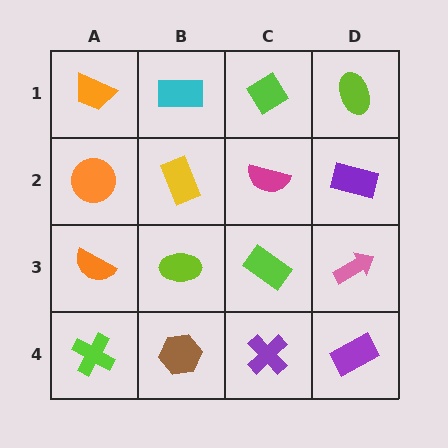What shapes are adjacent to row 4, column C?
A lime rectangle (row 3, column C), a brown hexagon (row 4, column B), a purple rectangle (row 4, column D).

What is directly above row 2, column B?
A cyan rectangle.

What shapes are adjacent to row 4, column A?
An orange semicircle (row 3, column A), a brown hexagon (row 4, column B).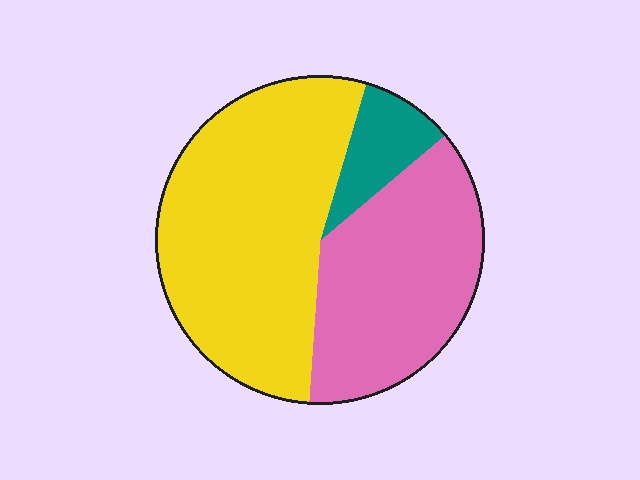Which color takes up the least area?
Teal, at roughly 10%.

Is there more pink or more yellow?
Yellow.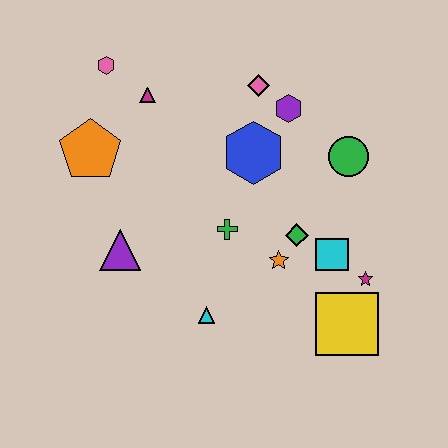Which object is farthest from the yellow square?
The pink hexagon is farthest from the yellow square.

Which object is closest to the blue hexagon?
The purple hexagon is closest to the blue hexagon.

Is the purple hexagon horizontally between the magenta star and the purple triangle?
Yes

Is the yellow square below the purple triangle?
Yes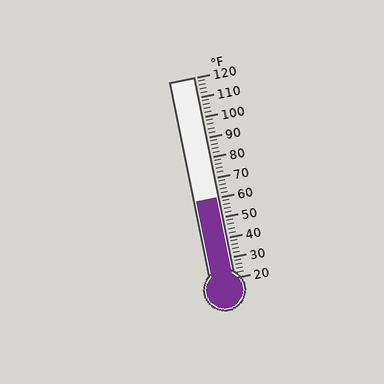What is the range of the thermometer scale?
The thermometer scale ranges from 20°F to 120°F.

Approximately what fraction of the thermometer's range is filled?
The thermometer is filled to approximately 40% of its range.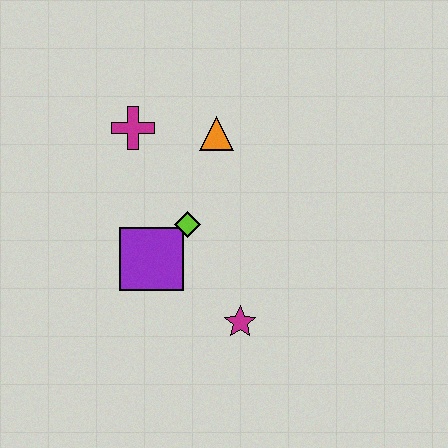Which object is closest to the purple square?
The lime diamond is closest to the purple square.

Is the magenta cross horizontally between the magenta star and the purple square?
No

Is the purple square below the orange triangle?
Yes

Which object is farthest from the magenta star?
The magenta cross is farthest from the magenta star.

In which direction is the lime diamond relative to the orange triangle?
The lime diamond is below the orange triangle.